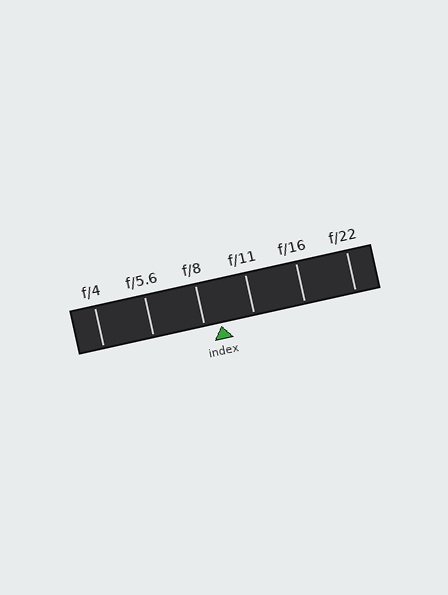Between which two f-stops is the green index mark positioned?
The index mark is between f/8 and f/11.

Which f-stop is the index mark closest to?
The index mark is closest to f/8.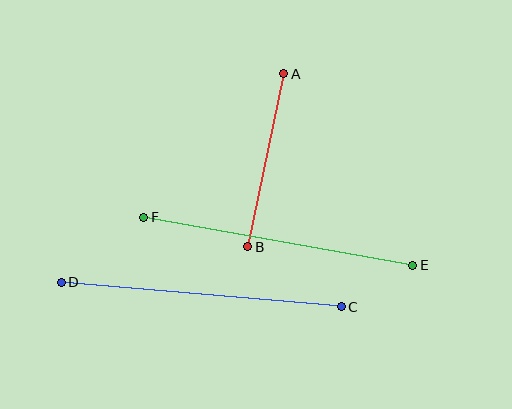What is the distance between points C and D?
The distance is approximately 281 pixels.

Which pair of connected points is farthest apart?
Points C and D are farthest apart.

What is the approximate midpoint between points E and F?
The midpoint is at approximately (278, 241) pixels.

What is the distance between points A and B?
The distance is approximately 176 pixels.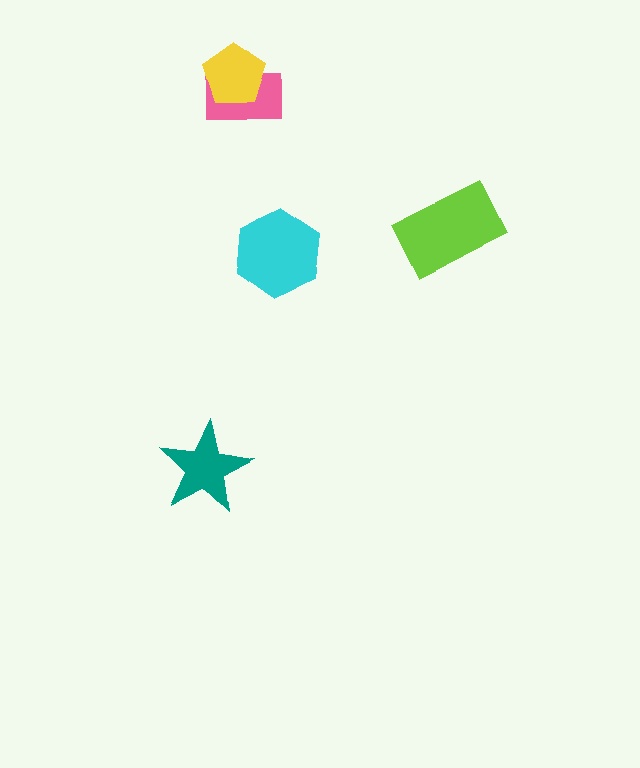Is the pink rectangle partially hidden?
Yes, it is partially covered by another shape.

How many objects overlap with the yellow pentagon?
1 object overlaps with the yellow pentagon.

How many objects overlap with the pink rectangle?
1 object overlaps with the pink rectangle.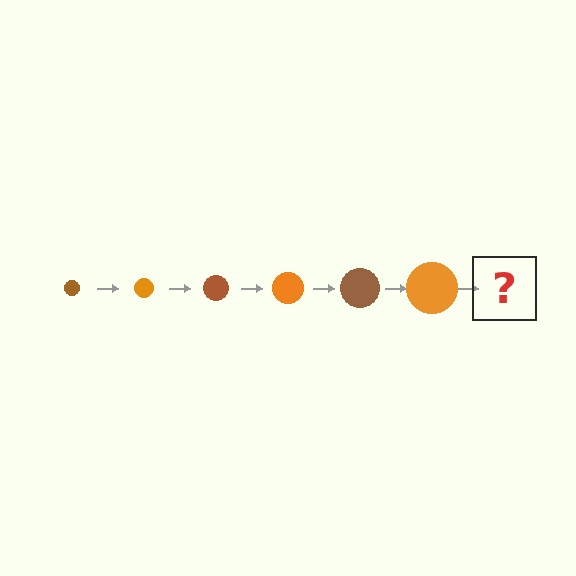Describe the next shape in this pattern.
It should be a brown circle, larger than the previous one.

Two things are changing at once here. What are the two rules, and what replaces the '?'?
The two rules are that the circle grows larger each step and the color cycles through brown and orange. The '?' should be a brown circle, larger than the previous one.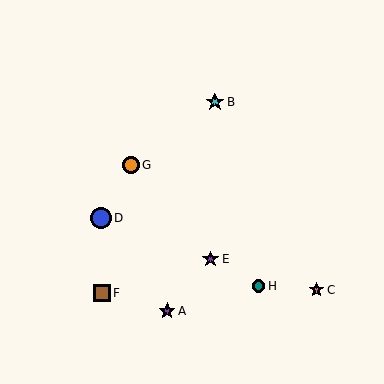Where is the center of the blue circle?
The center of the blue circle is at (101, 218).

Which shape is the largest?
The blue circle (labeled D) is the largest.